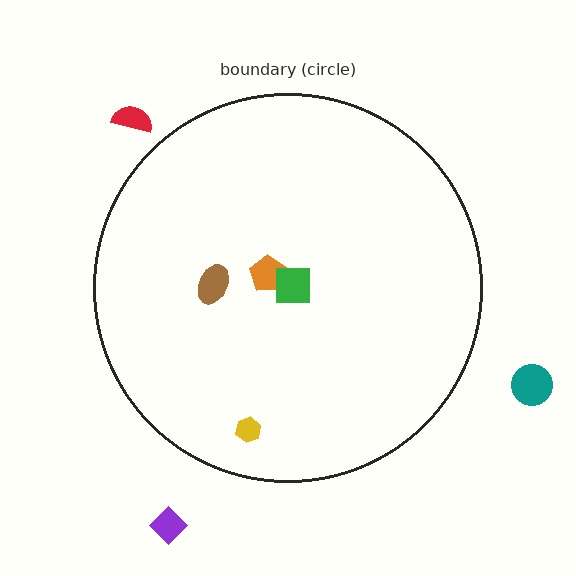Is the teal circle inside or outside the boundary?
Outside.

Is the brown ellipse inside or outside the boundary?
Inside.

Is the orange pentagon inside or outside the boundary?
Inside.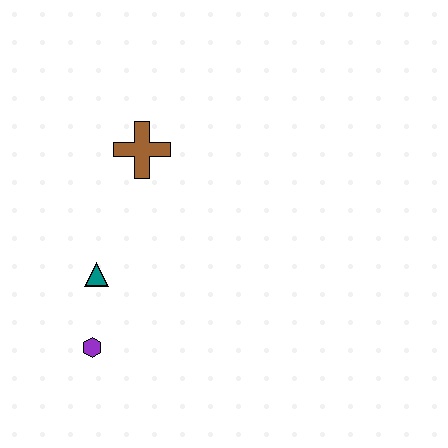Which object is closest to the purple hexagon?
The teal triangle is closest to the purple hexagon.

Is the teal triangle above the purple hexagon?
Yes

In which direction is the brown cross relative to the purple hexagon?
The brown cross is above the purple hexagon.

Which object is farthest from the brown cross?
The purple hexagon is farthest from the brown cross.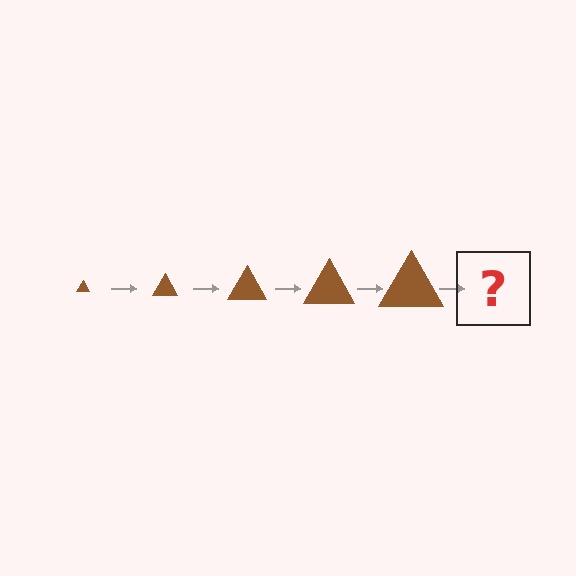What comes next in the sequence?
The next element should be a brown triangle, larger than the previous one.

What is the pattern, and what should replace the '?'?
The pattern is that the triangle gets progressively larger each step. The '?' should be a brown triangle, larger than the previous one.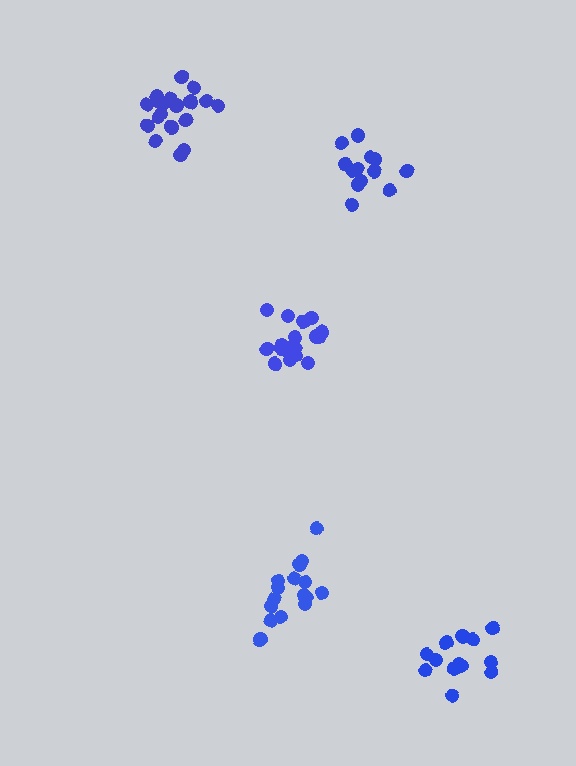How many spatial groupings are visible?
There are 5 spatial groupings.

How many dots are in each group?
Group 1: 16 dots, Group 2: 19 dots, Group 3: 14 dots, Group 4: 19 dots, Group 5: 16 dots (84 total).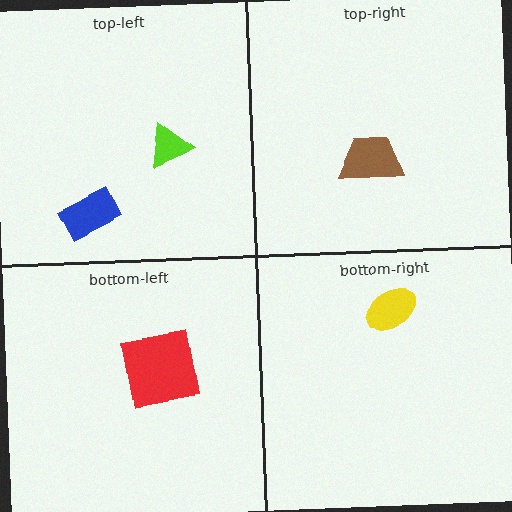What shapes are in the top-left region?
The lime triangle, the blue rectangle.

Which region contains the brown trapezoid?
The top-right region.